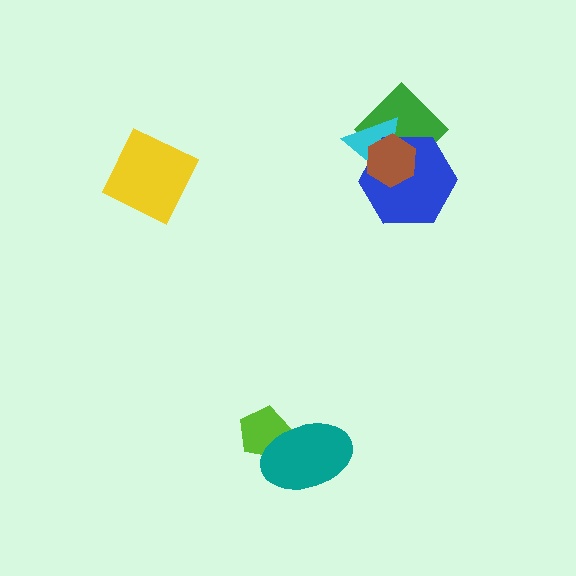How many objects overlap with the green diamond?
3 objects overlap with the green diamond.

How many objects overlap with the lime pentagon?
1 object overlaps with the lime pentagon.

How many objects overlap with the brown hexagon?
3 objects overlap with the brown hexagon.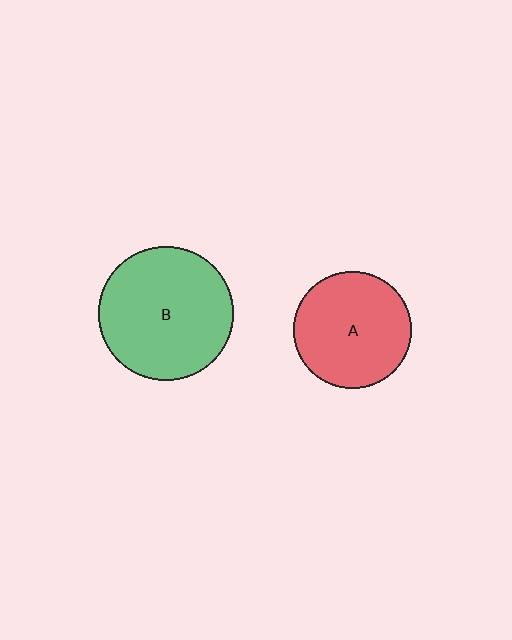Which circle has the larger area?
Circle B (green).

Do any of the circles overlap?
No, none of the circles overlap.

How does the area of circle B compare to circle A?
Approximately 1.3 times.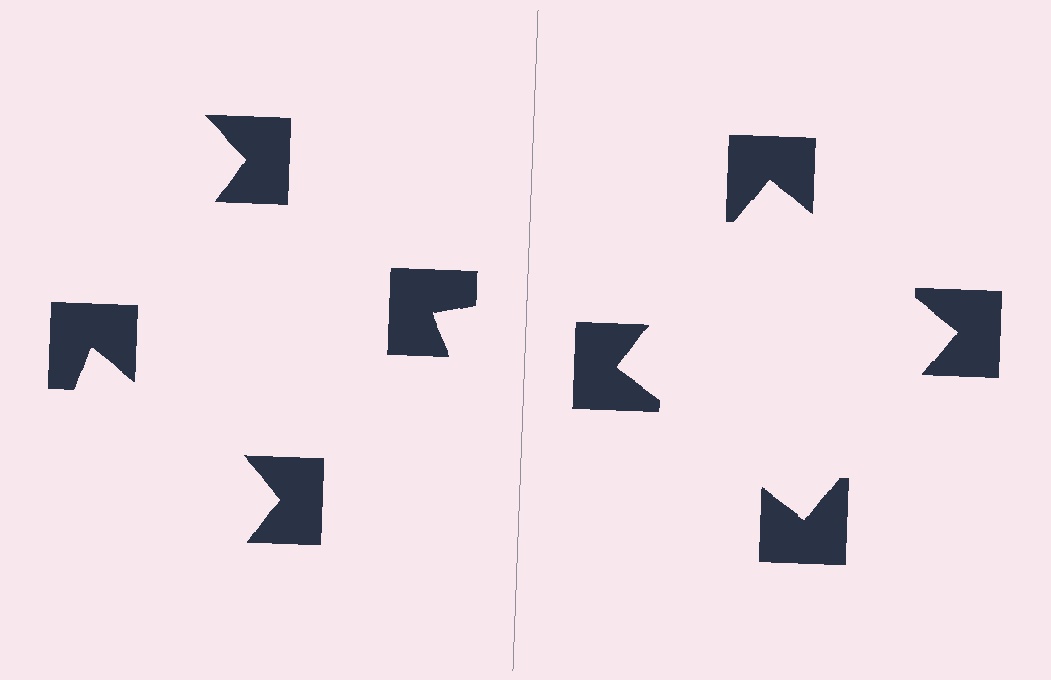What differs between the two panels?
The notched squares are positioned identically on both sides; only the wedge orientations differ. On the right they align to a square; on the left they are misaligned.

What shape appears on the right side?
An illusory square.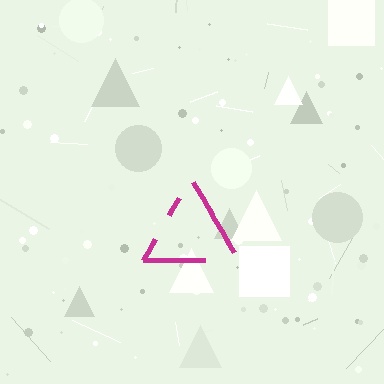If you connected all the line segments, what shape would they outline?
They would outline a triangle.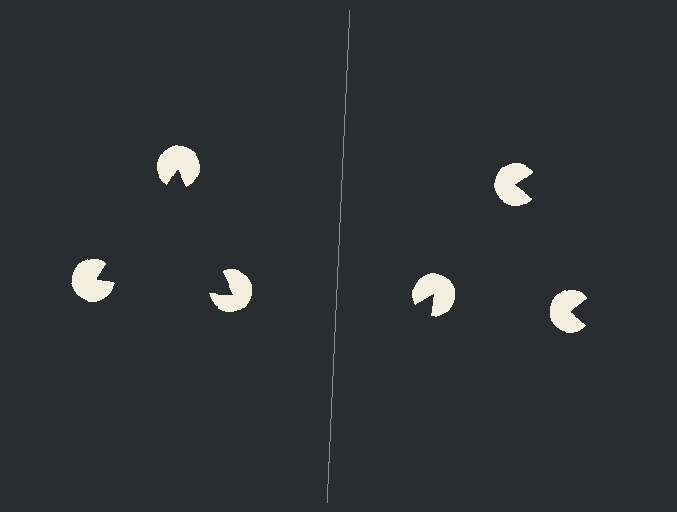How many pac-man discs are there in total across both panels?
6 — 3 on each side.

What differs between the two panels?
The pac-man discs are positioned identically on both sides; only the wedge orientations differ. On the left they align to a triangle; on the right they are misaligned.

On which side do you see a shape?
An illusory triangle appears on the left side. On the right side the wedge cuts are rotated, so no coherent shape forms.